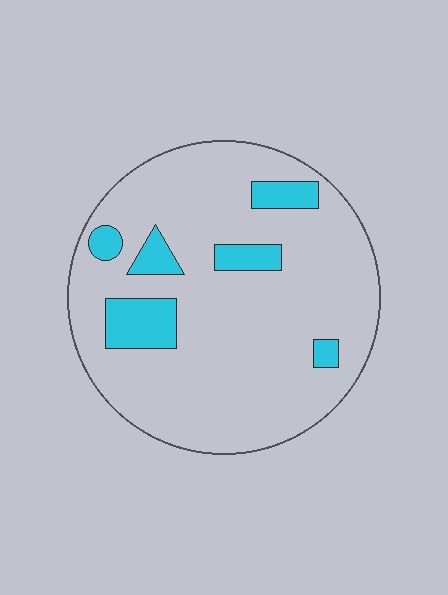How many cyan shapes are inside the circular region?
6.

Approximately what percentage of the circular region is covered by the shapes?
Approximately 15%.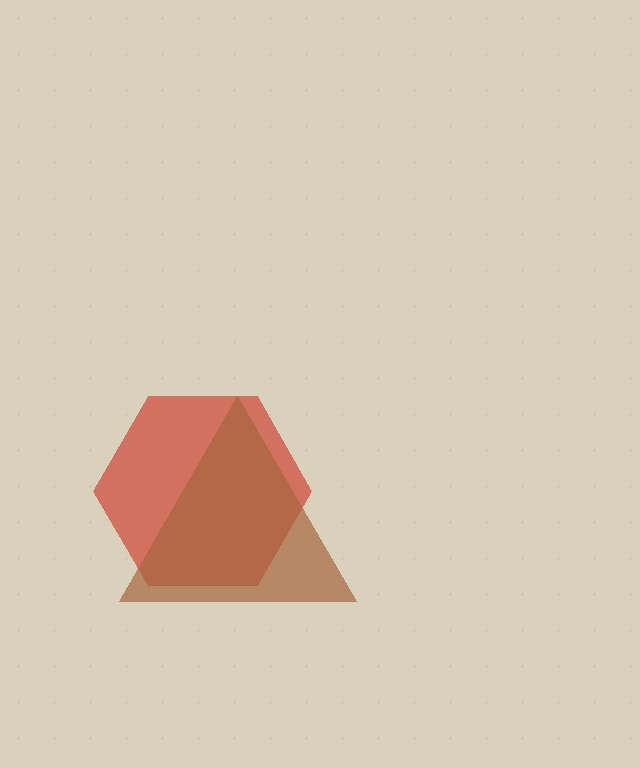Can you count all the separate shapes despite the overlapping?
Yes, there are 2 separate shapes.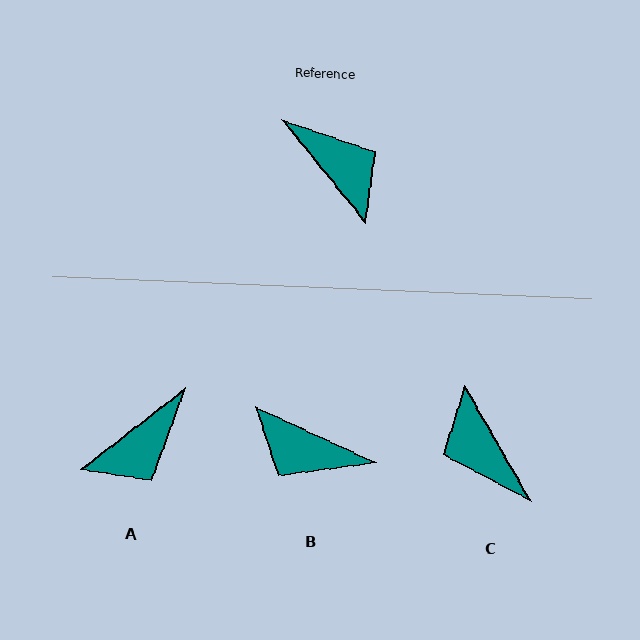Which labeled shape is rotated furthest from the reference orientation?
C, about 171 degrees away.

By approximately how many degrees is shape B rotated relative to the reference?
Approximately 154 degrees clockwise.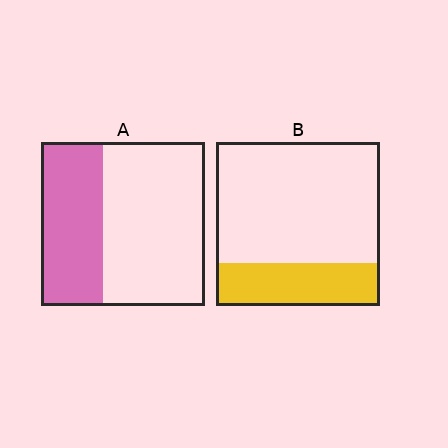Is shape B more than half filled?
No.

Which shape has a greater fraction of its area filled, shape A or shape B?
Shape A.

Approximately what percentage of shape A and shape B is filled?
A is approximately 40% and B is approximately 25%.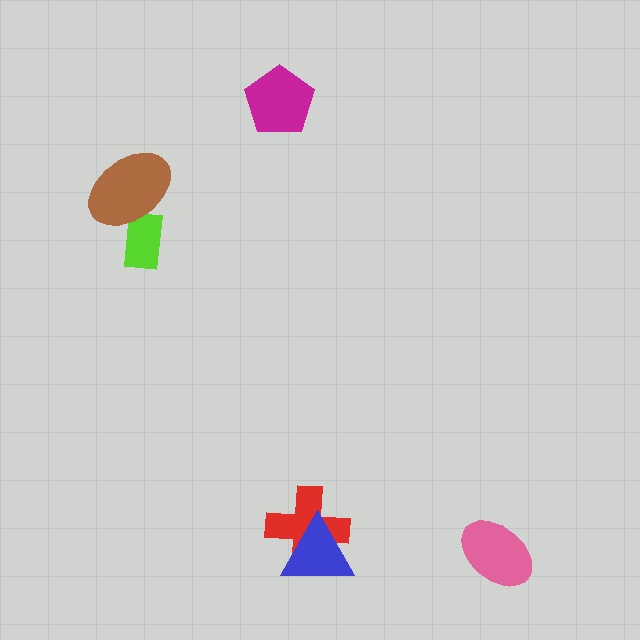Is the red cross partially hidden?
Yes, it is partially covered by another shape.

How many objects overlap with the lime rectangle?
1 object overlaps with the lime rectangle.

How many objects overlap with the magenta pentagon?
0 objects overlap with the magenta pentagon.